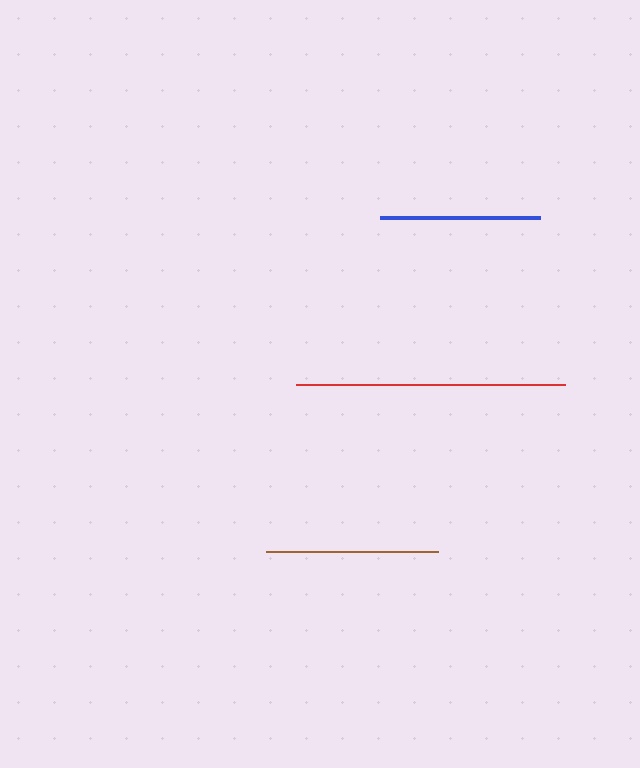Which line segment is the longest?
The red line is the longest at approximately 269 pixels.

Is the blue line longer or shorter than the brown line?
The brown line is longer than the blue line.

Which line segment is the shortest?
The blue line is the shortest at approximately 160 pixels.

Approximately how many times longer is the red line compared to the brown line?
The red line is approximately 1.6 times the length of the brown line.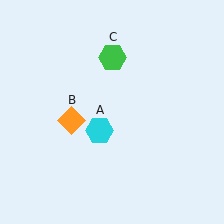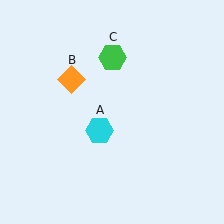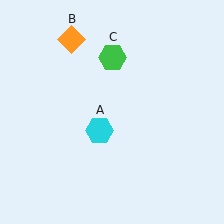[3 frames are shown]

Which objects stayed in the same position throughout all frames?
Cyan hexagon (object A) and green hexagon (object C) remained stationary.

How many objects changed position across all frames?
1 object changed position: orange diamond (object B).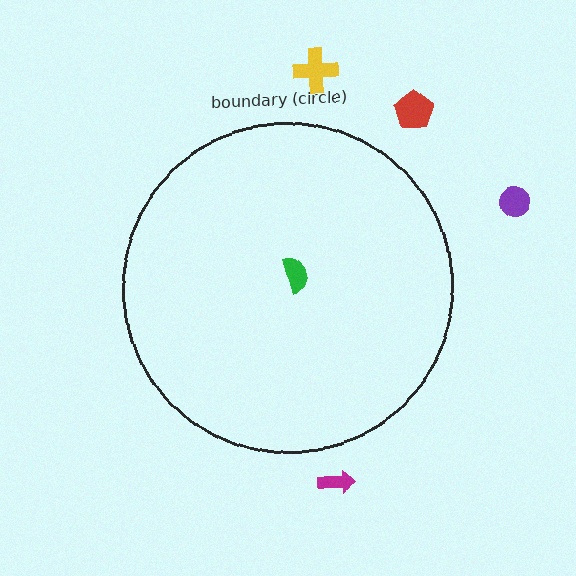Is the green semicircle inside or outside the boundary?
Inside.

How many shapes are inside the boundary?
1 inside, 4 outside.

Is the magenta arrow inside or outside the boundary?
Outside.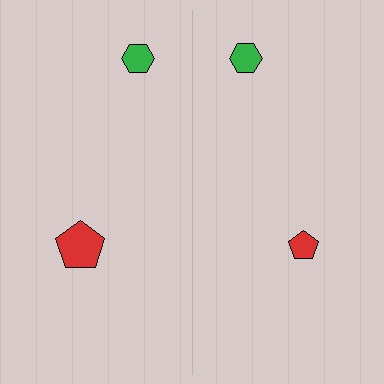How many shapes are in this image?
There are 4 shapes in this image.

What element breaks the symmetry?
The red pentagon on the right side has a different size than its mirror counterpart.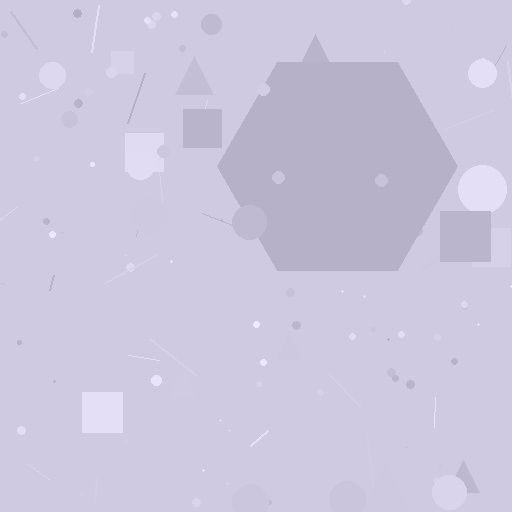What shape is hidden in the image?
A hexagon is hidden in the image.